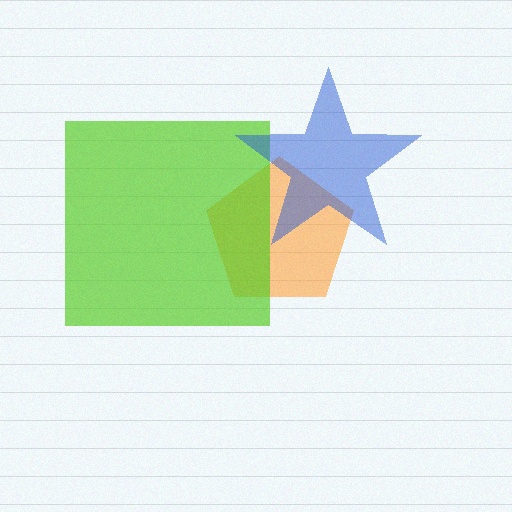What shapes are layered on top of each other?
The layered shapes are: an orange pentagon, a lime square, a blue star.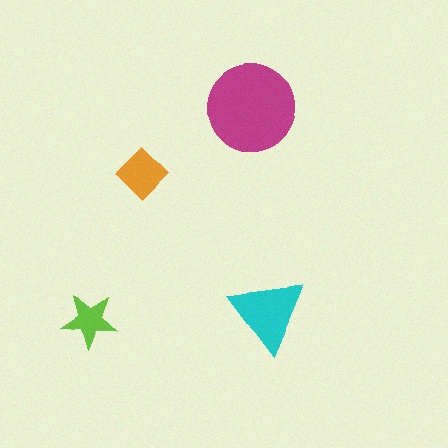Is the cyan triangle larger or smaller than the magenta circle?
Smaller.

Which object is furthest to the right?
The cyan triangle is rightmost.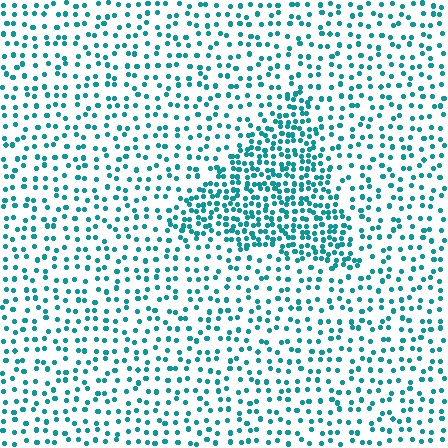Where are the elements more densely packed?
The elements are more densely packed inside the triangle boundary.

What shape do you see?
I see a triangle.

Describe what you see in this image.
The image contains small teal elements arranged at two different densities. A triangle-shaped region is visible where the elements are more densely packed than the surrounding area.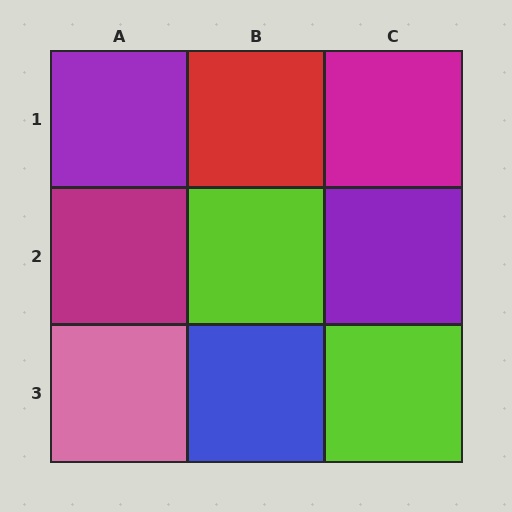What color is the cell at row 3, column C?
Lime.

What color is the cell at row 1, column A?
Purple.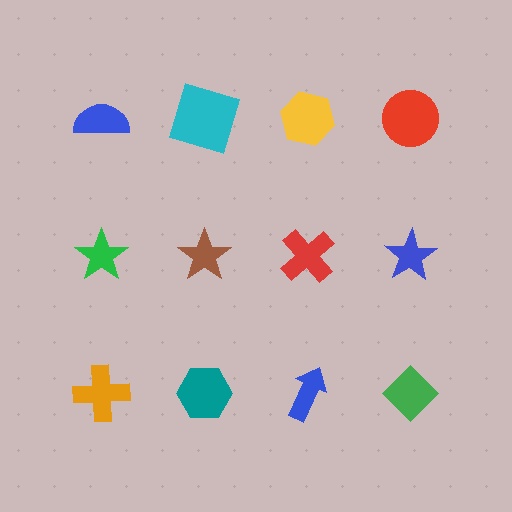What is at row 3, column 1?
An orange cross.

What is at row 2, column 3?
A red cross.